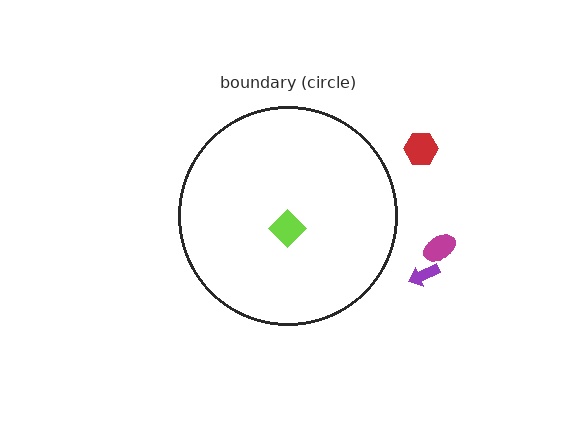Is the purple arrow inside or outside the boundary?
Outside.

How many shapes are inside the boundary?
1 inside, 3 outside.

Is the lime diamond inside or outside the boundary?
Inside.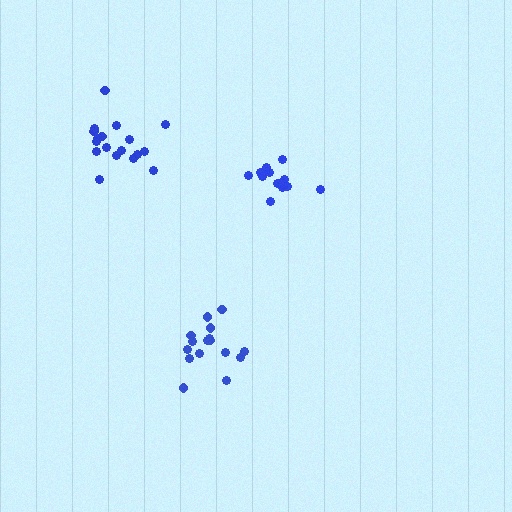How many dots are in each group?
Group 1: 18 dots, Group 2: 16 dots, Group 3: 14 dots (48 total).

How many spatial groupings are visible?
There are 3 spatial groupings.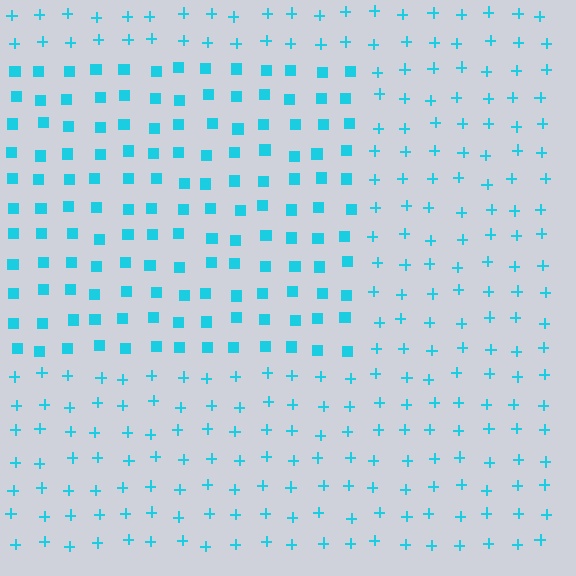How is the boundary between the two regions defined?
The boundary is defined by a change in element shape: squares inside vs. plus signs outside. All elements share the same color and spacing.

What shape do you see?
I see a rectangle.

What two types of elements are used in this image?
The image uses squares inside the rectangle region and plus signs outside it.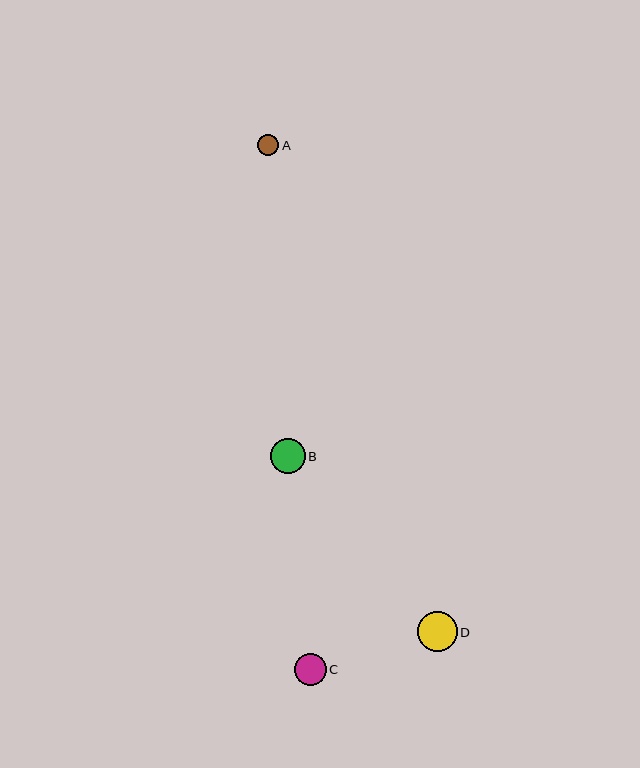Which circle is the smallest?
Circle A is the smallest with a size of approximately 22 pixels.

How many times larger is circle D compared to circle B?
Circle D is approximately 1.1 times the size of circle B.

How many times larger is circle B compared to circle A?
Circle B is approximately 1.6 times the size of circle A.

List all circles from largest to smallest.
From largest to smallest: D, B, C, A.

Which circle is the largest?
Circle D is the largest with a size of approximately 40 pixels.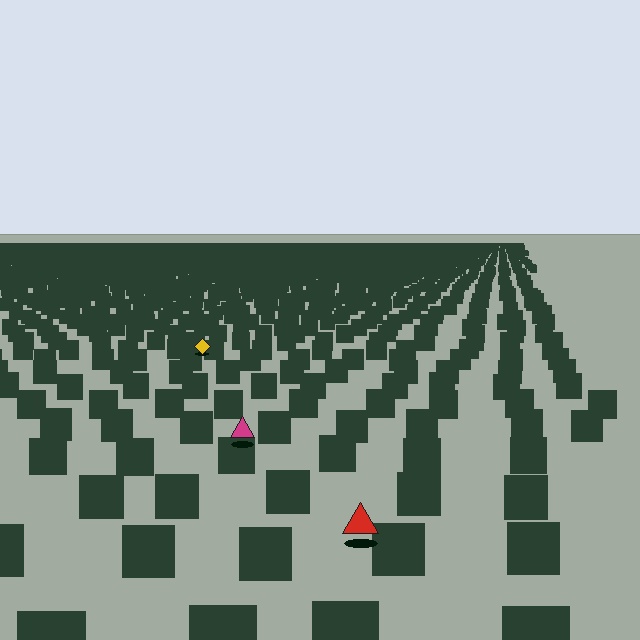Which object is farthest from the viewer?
The yellow diamond is farthest from the viewer. It appears smaller and the ground texture around it is denser.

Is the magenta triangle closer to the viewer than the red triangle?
No. The red triangle is closer — you can tell from the texture gradient: the ground texture is coarser near it.